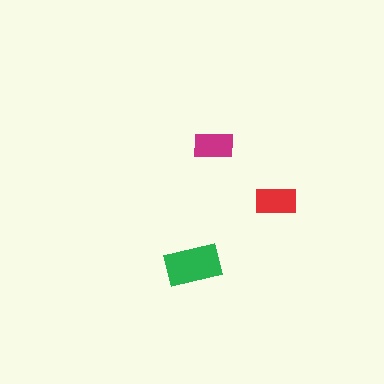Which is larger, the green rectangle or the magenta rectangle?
The green one.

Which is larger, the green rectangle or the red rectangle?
The green one.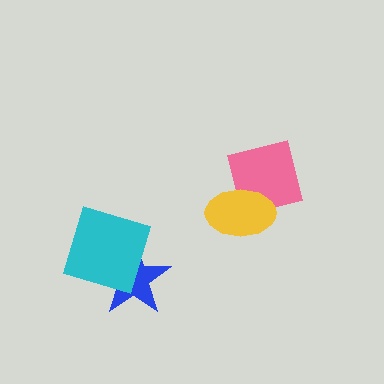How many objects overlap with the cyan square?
1 object overlaps with the cyan square.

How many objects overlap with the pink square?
1 object overlaps with the pink square.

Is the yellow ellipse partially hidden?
No, no other shape covers it.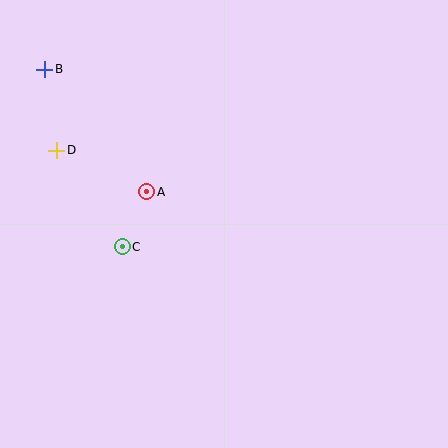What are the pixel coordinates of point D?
Point D is at (57, 150).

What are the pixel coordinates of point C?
Point C is at (122, 247).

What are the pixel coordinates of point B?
Point B is at (45, 69).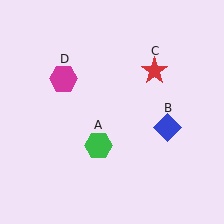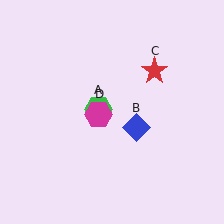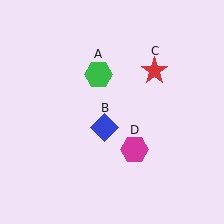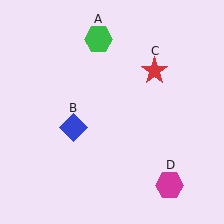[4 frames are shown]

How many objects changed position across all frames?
3 objects changed position: green hexagon (object A), blue diamond (object B), magenta hexagon (object D).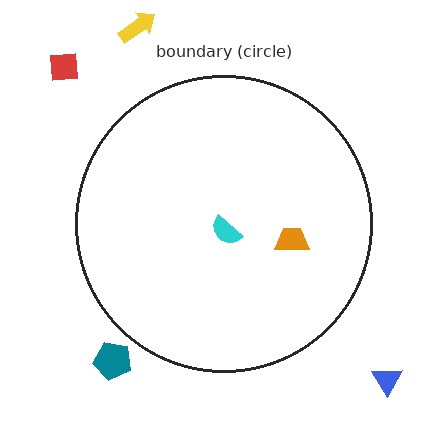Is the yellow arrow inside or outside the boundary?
Outside.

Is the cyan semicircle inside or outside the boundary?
Inside.